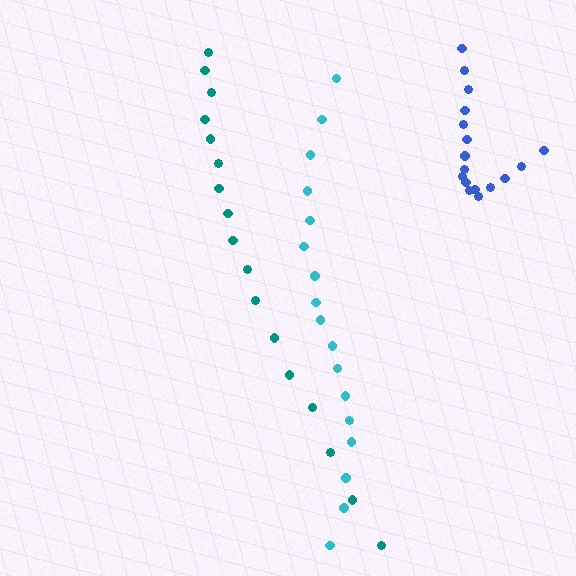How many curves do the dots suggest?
There are 3 distinct paths.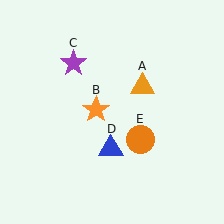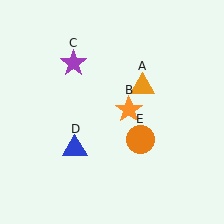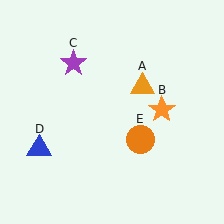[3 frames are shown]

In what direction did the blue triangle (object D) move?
The blue triangle (object D) moved left.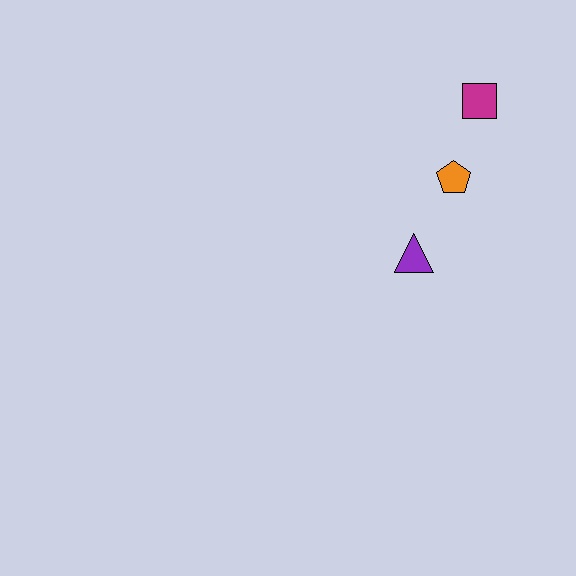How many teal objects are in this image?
There are no teal objects.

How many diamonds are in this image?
There are no diamonds.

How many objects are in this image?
There are 3 objects.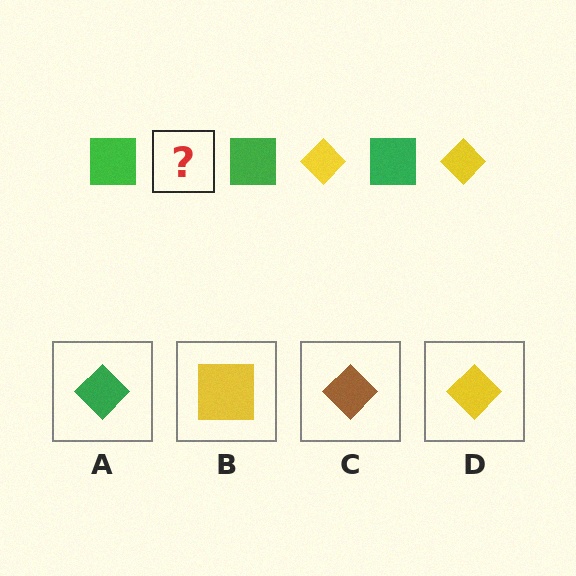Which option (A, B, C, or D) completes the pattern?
D.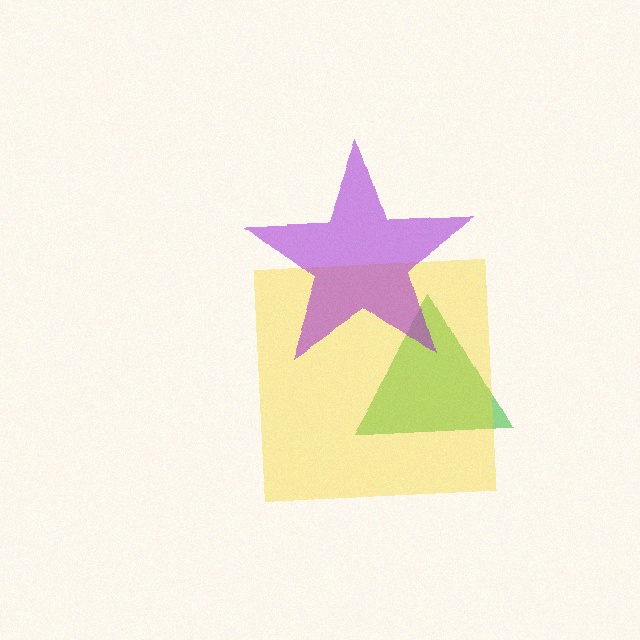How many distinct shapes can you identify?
There are 3 distinct shapes: a green triangle, a yellow square, a purple star.